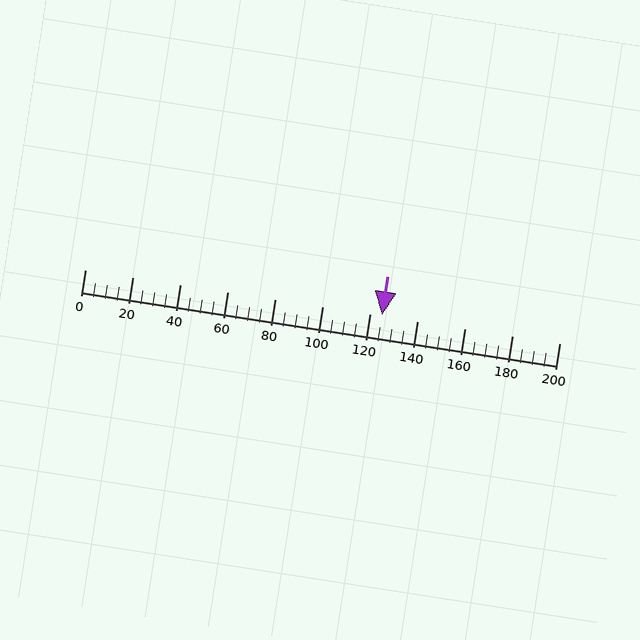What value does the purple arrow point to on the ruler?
The purple arrow points to approximately 125.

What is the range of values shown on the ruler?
The ruler shows values from 0 to 200.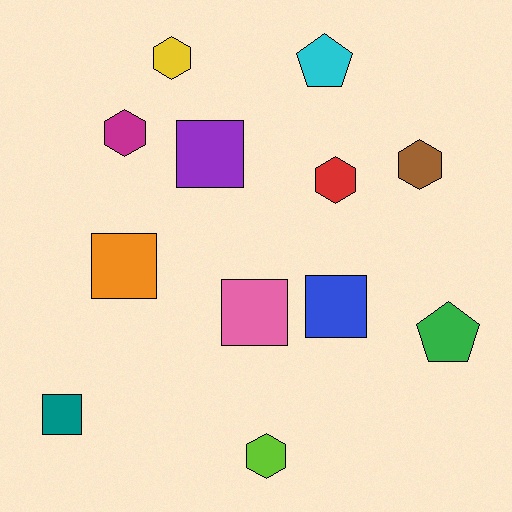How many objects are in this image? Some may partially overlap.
There are 12 objects.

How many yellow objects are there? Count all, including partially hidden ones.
There is 1 yellow object.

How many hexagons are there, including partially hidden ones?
There are 5 hexagons.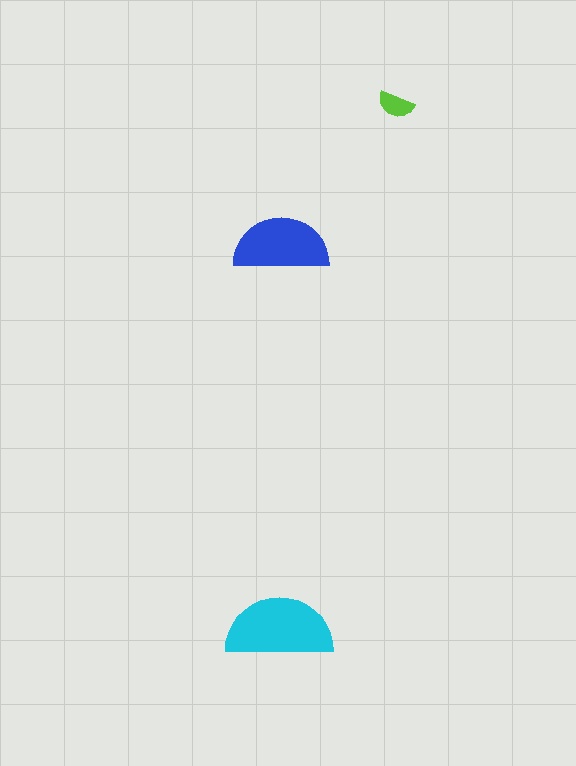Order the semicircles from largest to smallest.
the cyan one, the blue one, the lime one.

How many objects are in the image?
There are 3 objects in the image.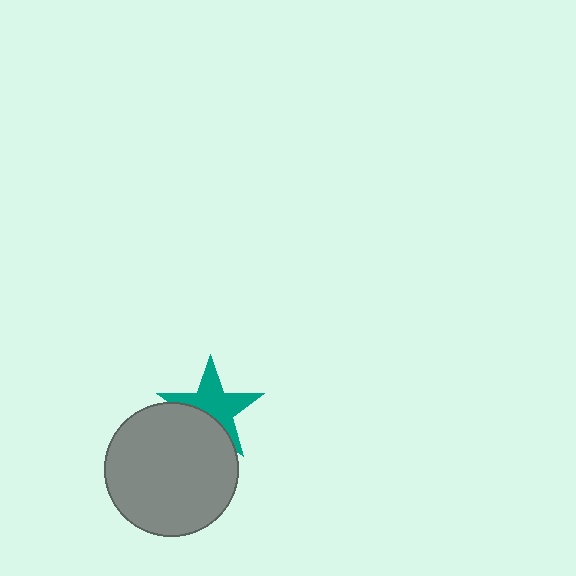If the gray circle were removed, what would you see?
You would see the complete teal star.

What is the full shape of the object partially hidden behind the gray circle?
The partially hidden object is a teal star.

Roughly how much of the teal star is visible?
About half of it is visible (roughly 63%).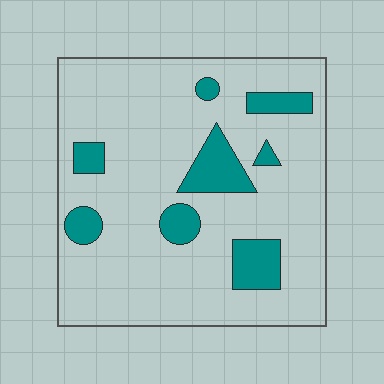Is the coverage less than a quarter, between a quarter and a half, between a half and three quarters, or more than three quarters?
Less than a quarter.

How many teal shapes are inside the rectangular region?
8.